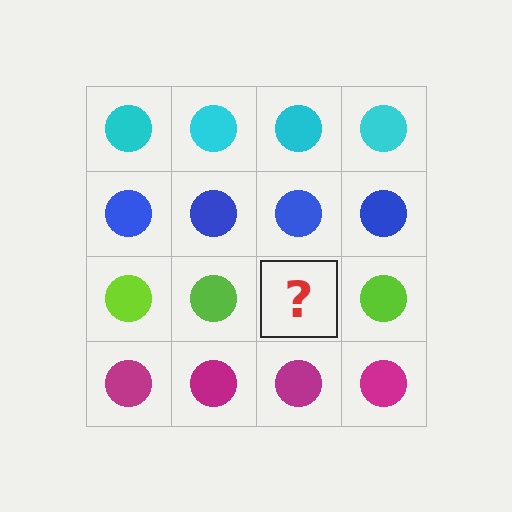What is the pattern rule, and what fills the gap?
The rule is that each row has a consistent color. The gap should be filled with a lime circle.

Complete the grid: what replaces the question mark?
The question mark should be replaced with a lime circle.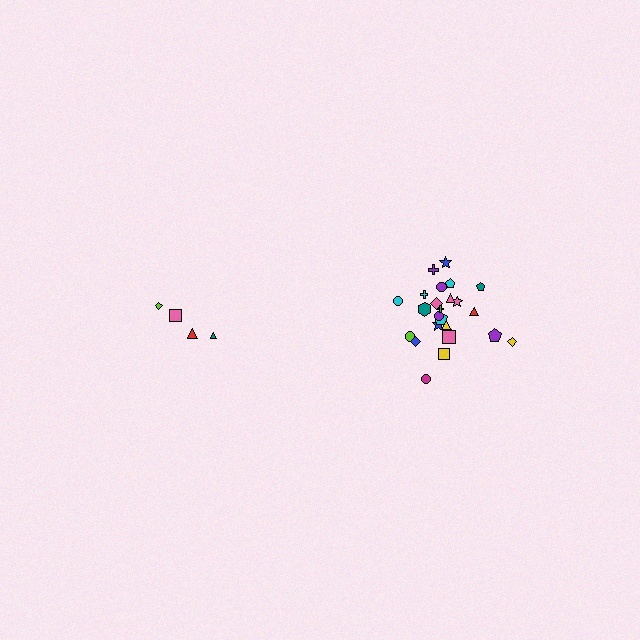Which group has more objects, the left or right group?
The right group.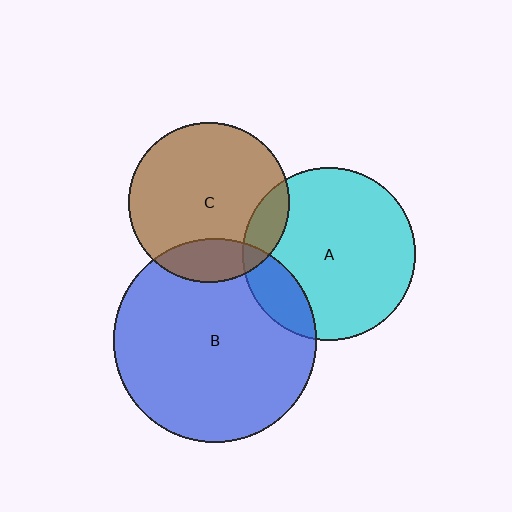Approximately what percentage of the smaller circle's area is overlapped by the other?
Approximately 15%.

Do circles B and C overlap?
Yes.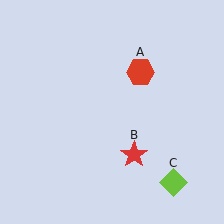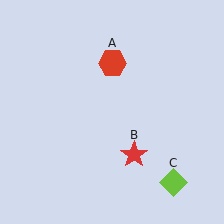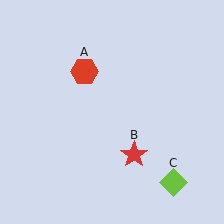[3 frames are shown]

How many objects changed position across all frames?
1 object changed position: red hexagon (object A).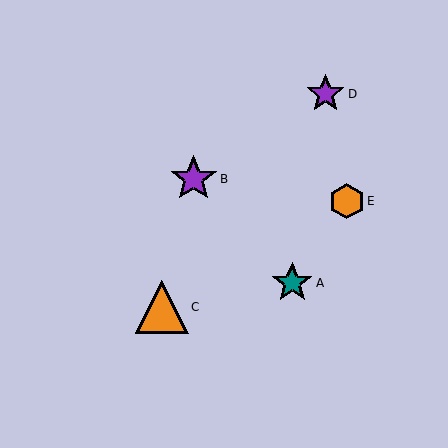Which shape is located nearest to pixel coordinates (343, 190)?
The orange hexagon (labeled E) at (347, 201) is nearest to that location.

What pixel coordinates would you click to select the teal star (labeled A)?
Click at (292, 283) to select the teal star A.